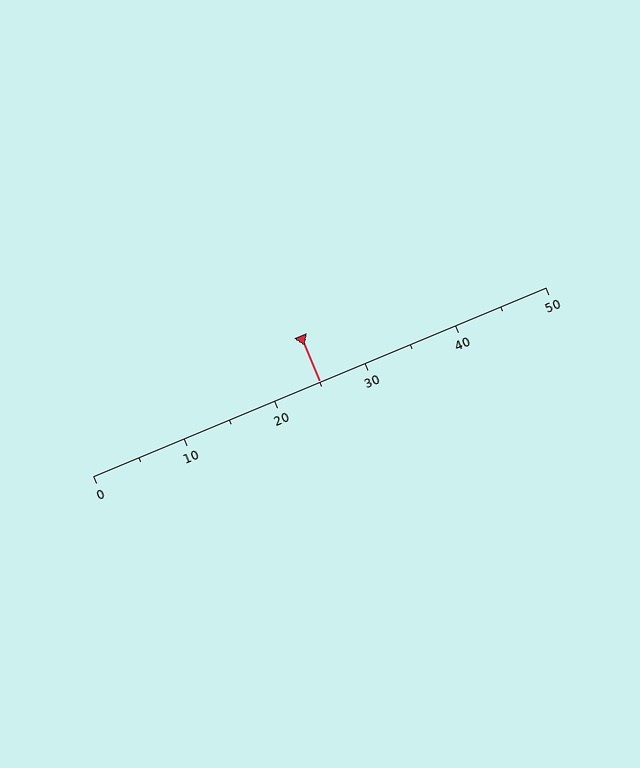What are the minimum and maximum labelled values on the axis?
The axis runs from 0 to 50.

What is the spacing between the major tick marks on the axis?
The major ticks are spaced 10 apart.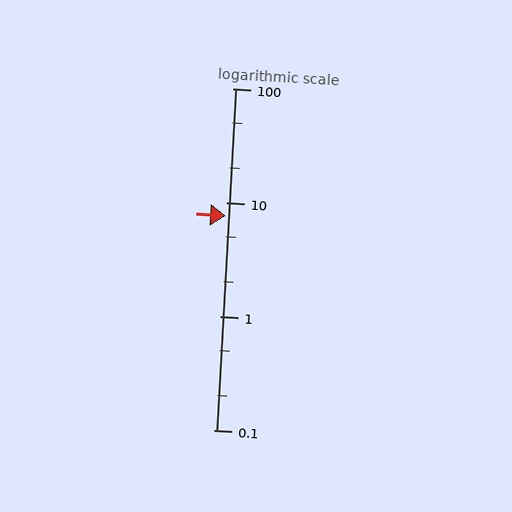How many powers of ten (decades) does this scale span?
The scale spans 3 decades, from 0.1 to 100.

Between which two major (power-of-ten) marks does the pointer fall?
The pointer is between 1 and 10.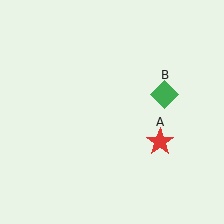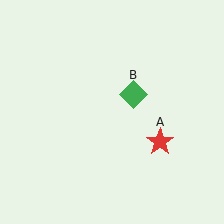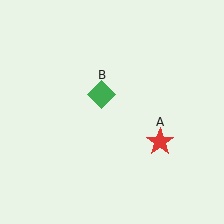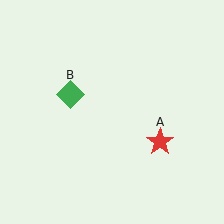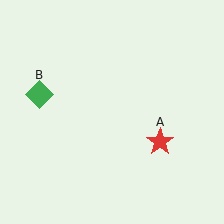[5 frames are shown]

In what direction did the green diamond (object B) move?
The green diamond (object B) moved left.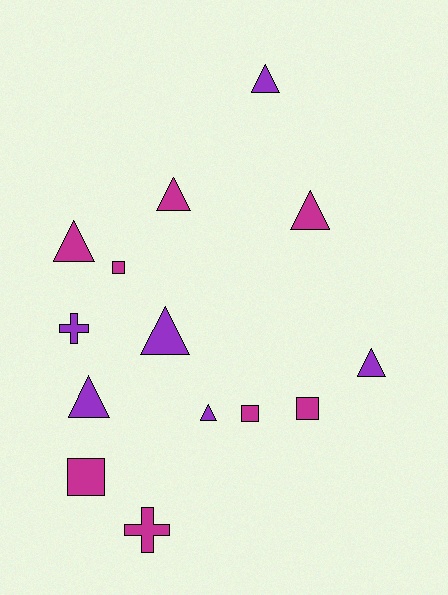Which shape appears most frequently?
Triangle, with 8 objects.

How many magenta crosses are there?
There is 1 magenta cross.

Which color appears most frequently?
Magenta, with 8 objects.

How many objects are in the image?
There are 14 objects.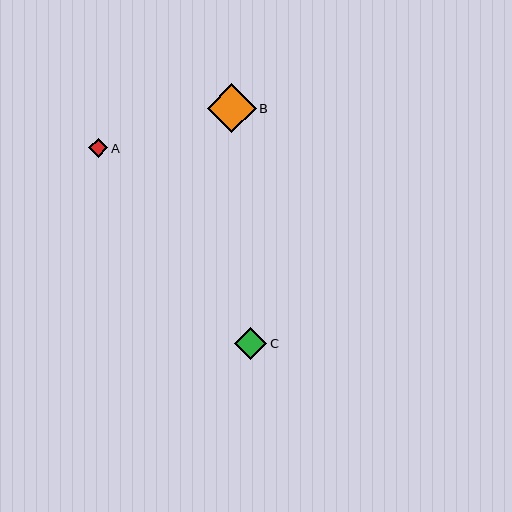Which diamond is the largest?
Diamond B is the largest with a size of approximately 49 pixels.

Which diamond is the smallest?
Diamond A is the smallest with a size of approximately 19 pixels.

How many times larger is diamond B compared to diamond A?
Diamond B is approximately 2.6 times the size of diamond A.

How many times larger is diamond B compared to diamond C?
Diamond B is approximately 1.5 times the size of diamond C.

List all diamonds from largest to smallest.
From largest to smallest: B, C, A.